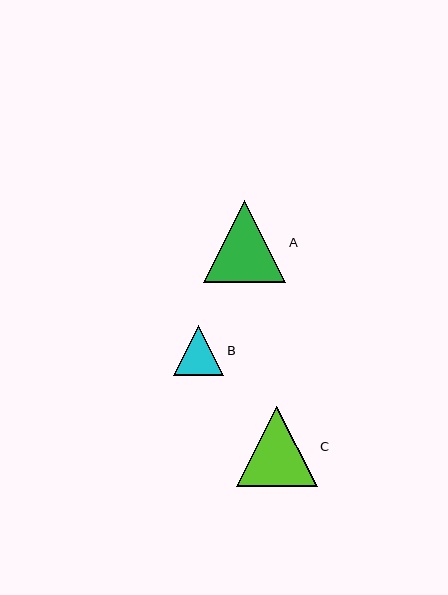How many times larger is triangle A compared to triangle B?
Triangle A is approximately 1.6 times the size of triangle B.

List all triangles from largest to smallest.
From largest to smallest: A, C, B.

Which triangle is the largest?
Triangle A is the largest with a size of approximately 82 pixels.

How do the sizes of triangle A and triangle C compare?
Triangle A and triangle C are approximately the same size.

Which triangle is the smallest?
Triangle B is the smallest with a size of approximately 50 pixels.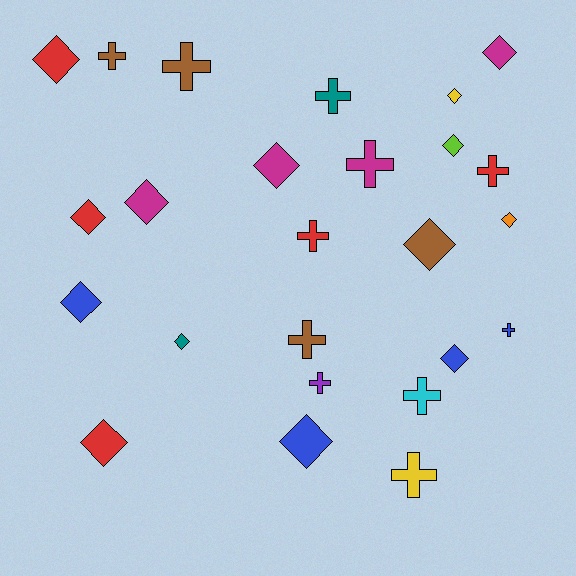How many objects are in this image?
There are 25 objects.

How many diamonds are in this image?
There are 14 diamonds.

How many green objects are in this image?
There are no green objects.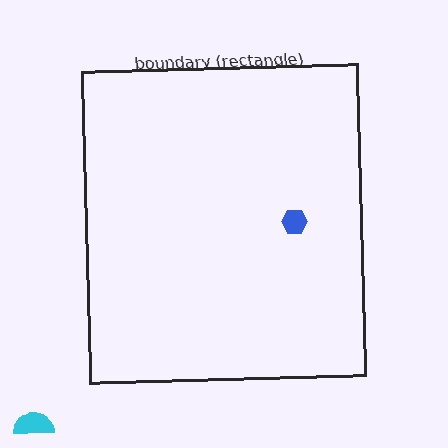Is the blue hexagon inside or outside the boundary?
Inside.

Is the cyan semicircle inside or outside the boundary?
Outside.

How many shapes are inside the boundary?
1 inside, 1 outside.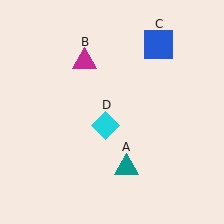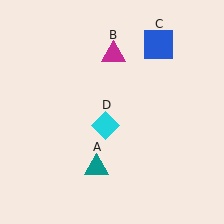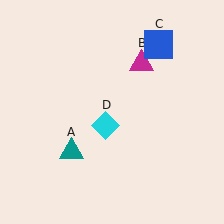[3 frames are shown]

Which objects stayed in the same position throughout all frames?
Blue square (object C) and cyan diamond (object D) remained stationary.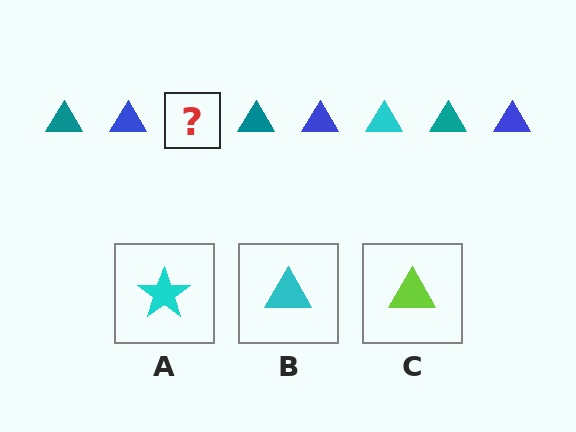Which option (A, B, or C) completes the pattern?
B.